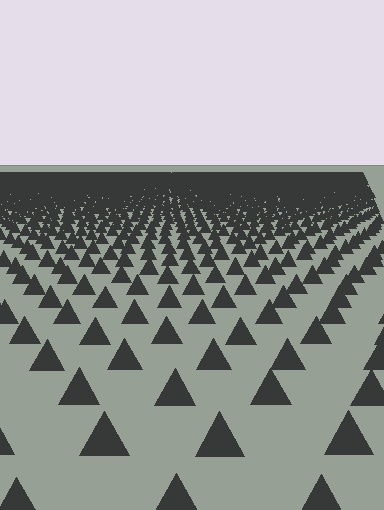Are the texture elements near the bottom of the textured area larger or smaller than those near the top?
Larger. Near the bottom, elements are closer to the viewer and appear at a bigger on-screen size.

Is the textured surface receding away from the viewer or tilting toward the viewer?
The surface is receding away from the viewer. Texture elements get smaller and denser toward the top.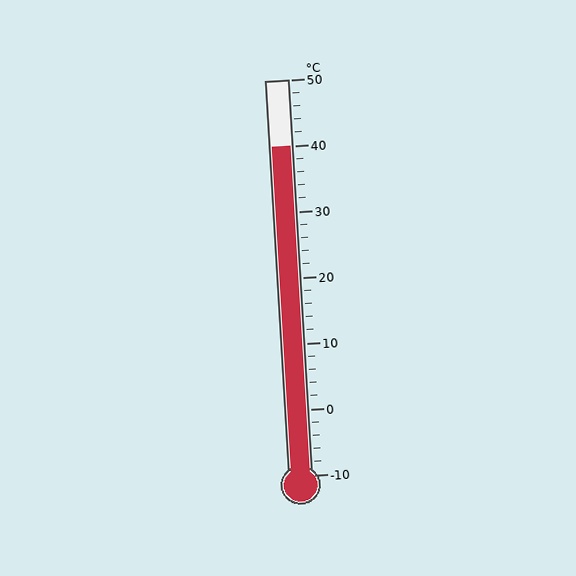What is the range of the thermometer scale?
The thermometer scale ranges from -10°C to 50°C.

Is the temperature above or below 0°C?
The temperature is above 0°C.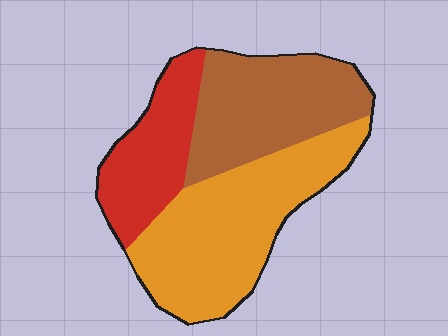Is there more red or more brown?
Brown.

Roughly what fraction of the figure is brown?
Brown takes up between a quarter and a half of the figure.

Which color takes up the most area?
Orange, at roughly 45%.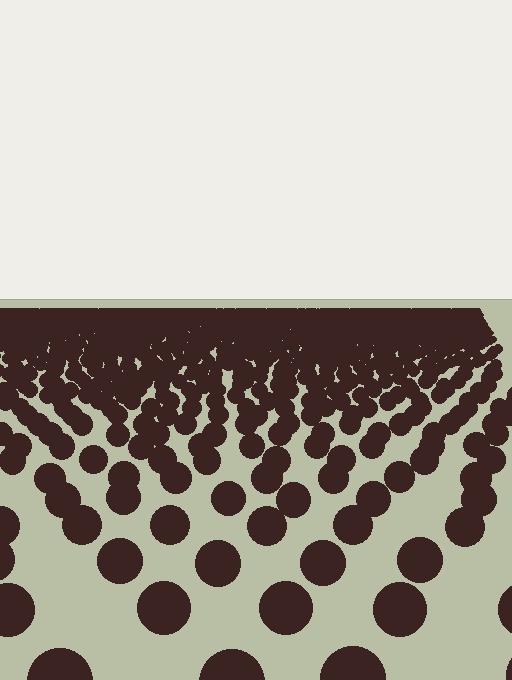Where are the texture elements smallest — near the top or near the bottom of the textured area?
Near the top.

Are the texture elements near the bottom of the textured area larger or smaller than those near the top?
Larger. Near the bottom, elements are closer to the viewer and appear at a bigger on-screen size.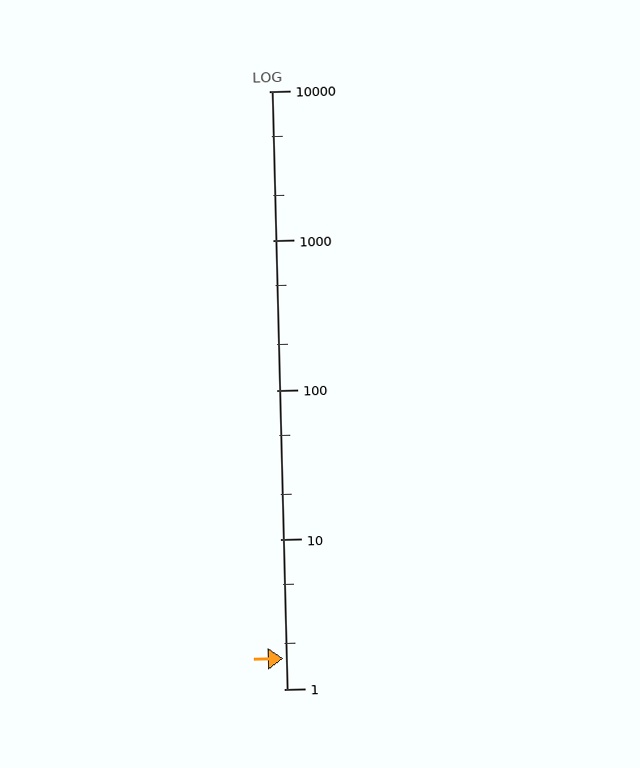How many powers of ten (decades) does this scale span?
The scale spans 4 decades, from 1 to 10000.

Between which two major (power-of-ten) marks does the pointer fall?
The pointer is between 1 and 10.